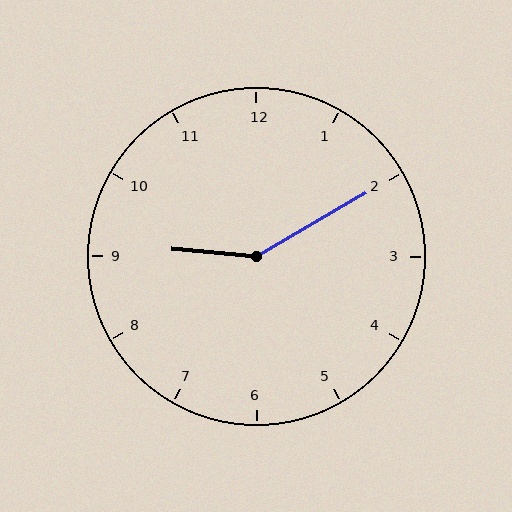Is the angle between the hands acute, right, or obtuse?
It is obtuse.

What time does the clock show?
9:10.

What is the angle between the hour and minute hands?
Approximately 145 degrees.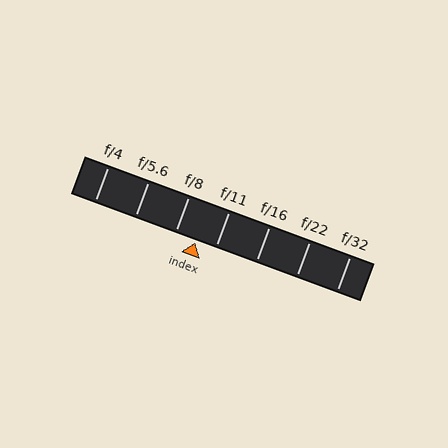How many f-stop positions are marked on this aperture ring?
There are 7 f-stop positions marked.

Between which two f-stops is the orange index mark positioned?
The index mark is between f/8 and f/11.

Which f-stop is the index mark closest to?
The index mark is closest to f/11.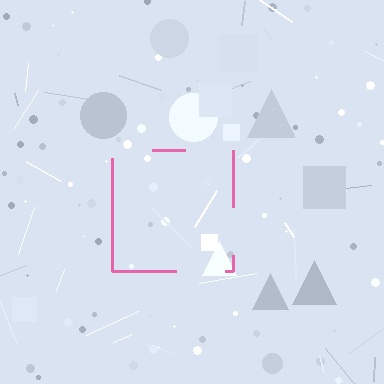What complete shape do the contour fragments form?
The contour fragments form a square.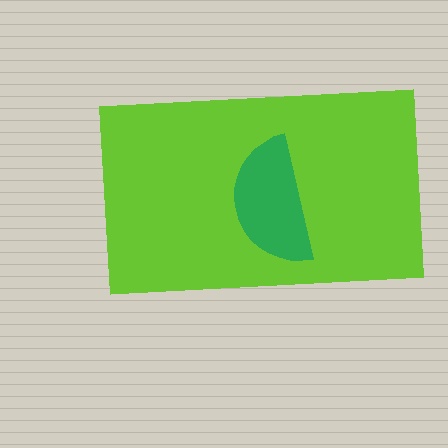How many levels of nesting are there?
2.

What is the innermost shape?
The green semicircle.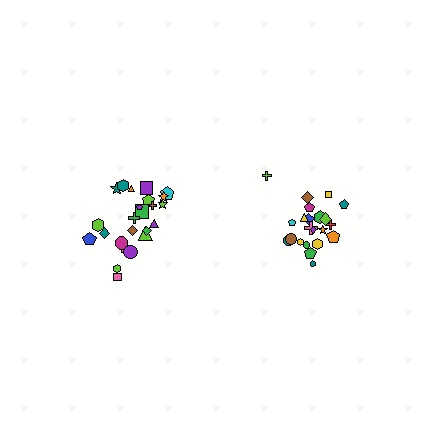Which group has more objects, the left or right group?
The left group.